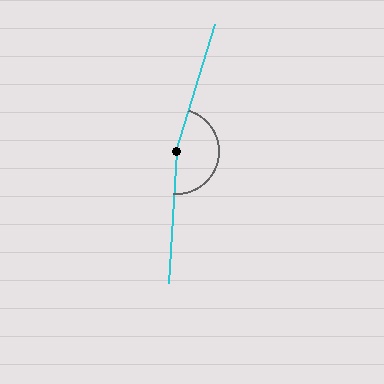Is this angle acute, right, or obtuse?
It is obtuse.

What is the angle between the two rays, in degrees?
Approximately 166 degrees.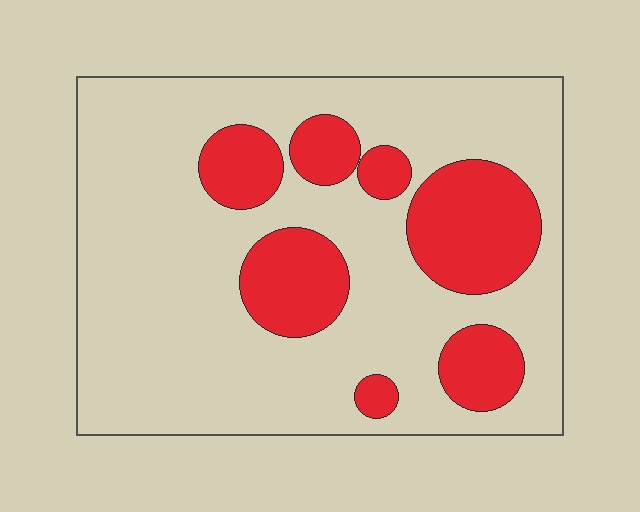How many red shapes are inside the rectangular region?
7.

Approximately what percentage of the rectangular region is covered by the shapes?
Approximately 25%.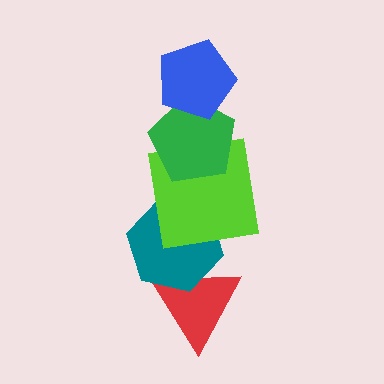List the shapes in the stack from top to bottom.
From top to bottom: the blue pentagon, the green pentagon, the lime square, the teal hexagon, the red triangle.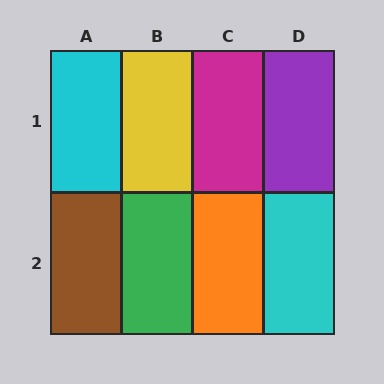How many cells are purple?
1 cell is purple.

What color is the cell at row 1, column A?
Cyan.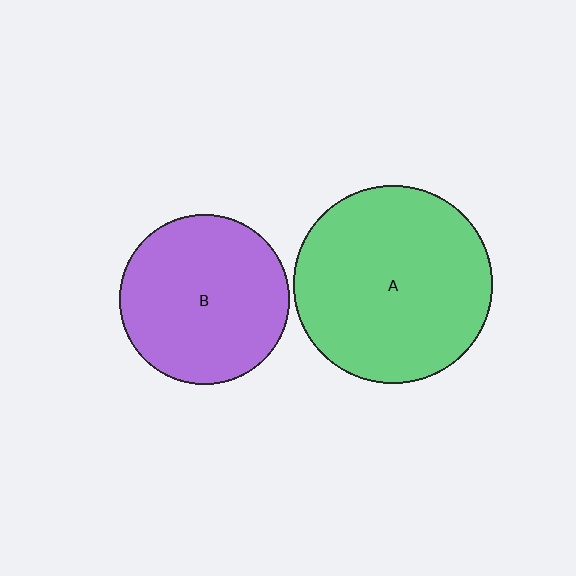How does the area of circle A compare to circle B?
Approximately 1.4 times.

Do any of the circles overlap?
No, none of the circles overlap.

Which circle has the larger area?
Circle A (green).